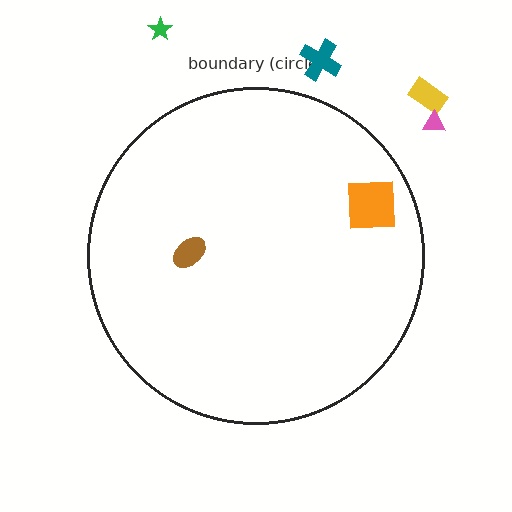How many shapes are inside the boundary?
2 inside, 4 outside.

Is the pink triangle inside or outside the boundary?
Outside.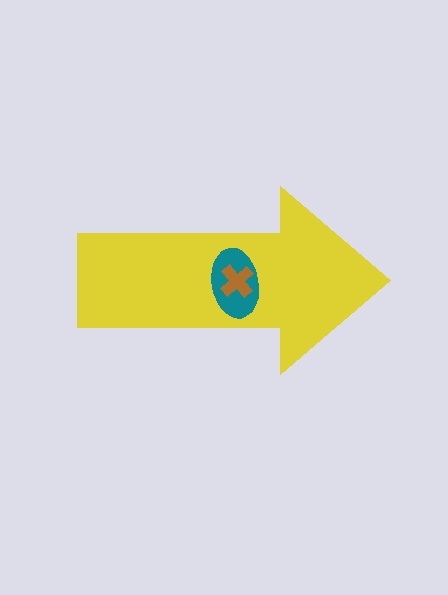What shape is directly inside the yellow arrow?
The teal ellipse.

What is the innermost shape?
The brown cross.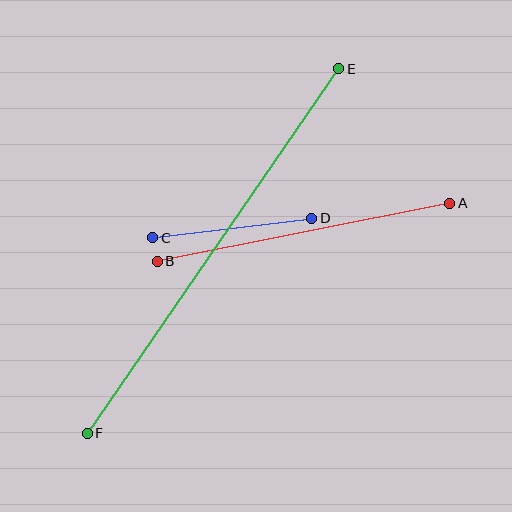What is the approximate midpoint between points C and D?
The midpoint is at approximately (232, 228) pixels.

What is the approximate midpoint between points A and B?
The midpoint is at approximately (303, 232) pixels.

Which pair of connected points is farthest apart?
Points E and F are farthest apart.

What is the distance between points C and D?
The distance is approximately 160 pixels.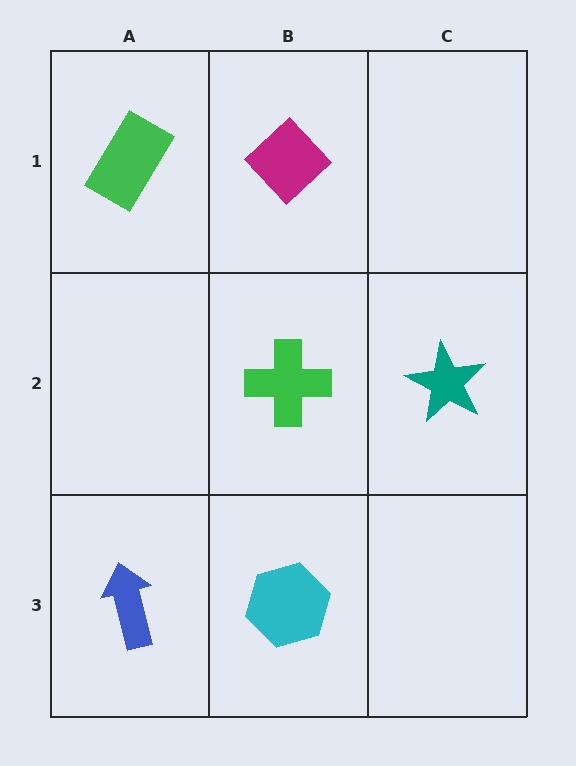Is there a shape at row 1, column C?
No, that cell is empty.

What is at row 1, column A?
A green rectangle.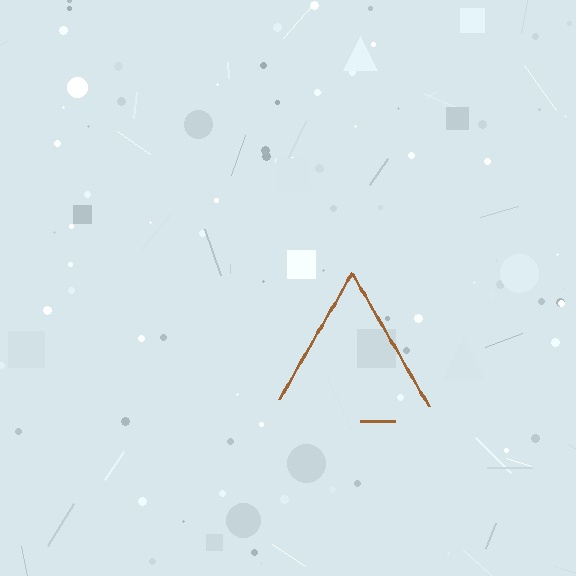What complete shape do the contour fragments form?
The contour fragments form a triangle.